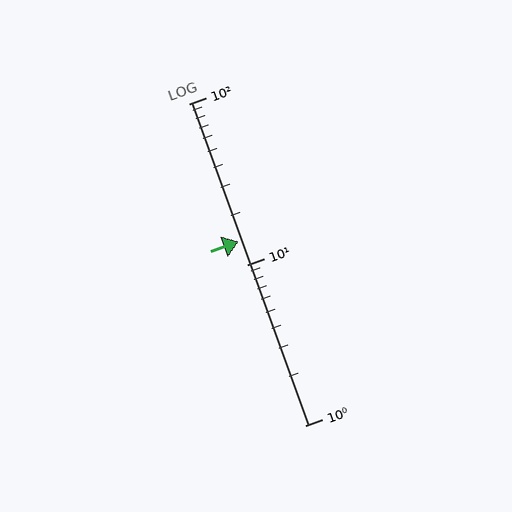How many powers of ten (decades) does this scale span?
The scale spans 2 decades, from 1 to 100.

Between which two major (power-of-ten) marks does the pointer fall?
The pointer is between 10 and 100.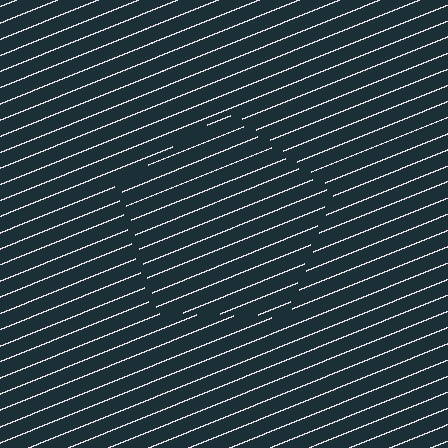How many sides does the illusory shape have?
5 sides — the line-ends trace a pentagon.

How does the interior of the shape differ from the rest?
The interior of the shape contains the same grating, shifted by half a period — the contour is defined by the phase discontinuity where line-ends from the inner and outer gratings abut.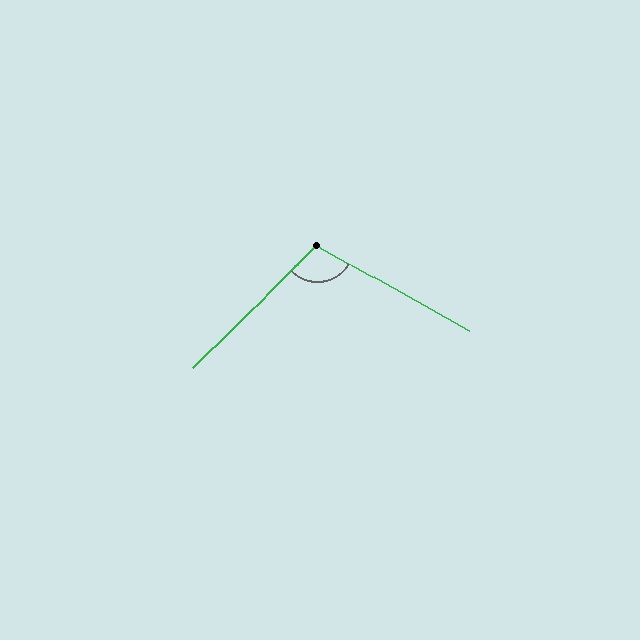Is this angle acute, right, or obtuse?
It is obtuse.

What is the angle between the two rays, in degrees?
Approximately 106 degrees.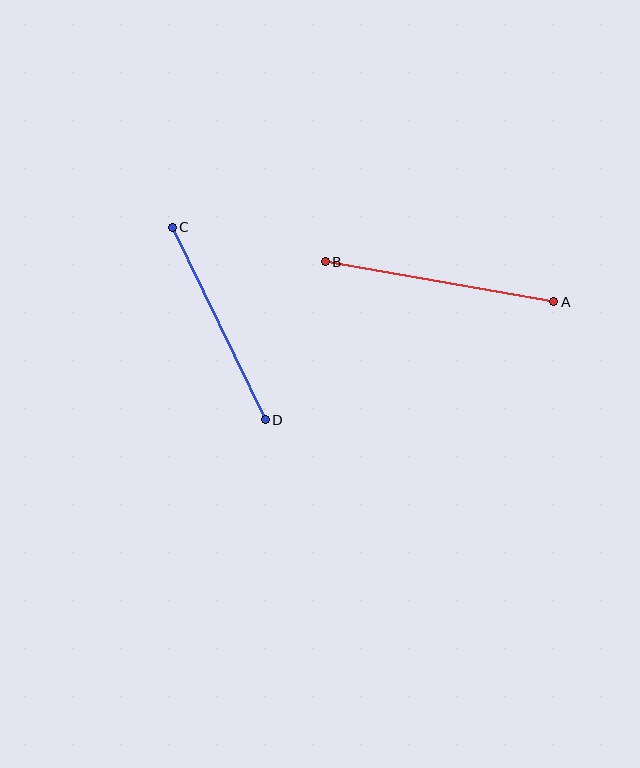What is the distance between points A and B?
The distance is approximately 232 pixels.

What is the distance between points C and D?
The distance is approximately 214 pixels.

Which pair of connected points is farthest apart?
Points A and B are farthest apart.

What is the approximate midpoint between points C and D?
The midpoint is at approximately (219, 324) pixels.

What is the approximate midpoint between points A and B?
The midpoint is at approximately (440, 282) pixels.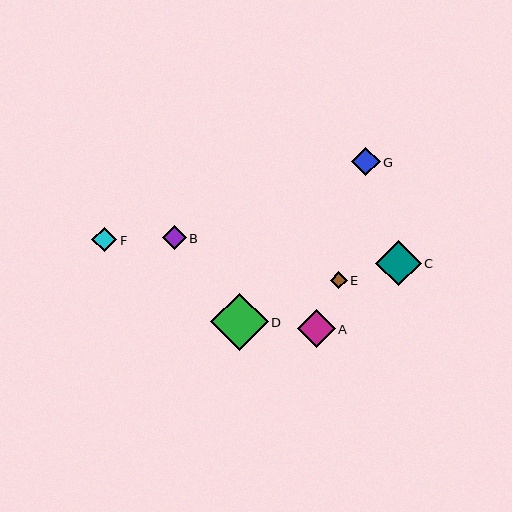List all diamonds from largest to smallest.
From largest to smallest: D, C, A, G, F, B, E.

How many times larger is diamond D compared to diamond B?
Diamond D is approximately 2.4 times the size of diamond B.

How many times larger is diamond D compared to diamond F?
Diamond D is approximately 2.3 times the size of diamond F.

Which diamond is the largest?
Diamond D is the largest with a size of approximately 57 pixels.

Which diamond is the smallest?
Diamond E is the smallest with a size of approximately 17 pixels.